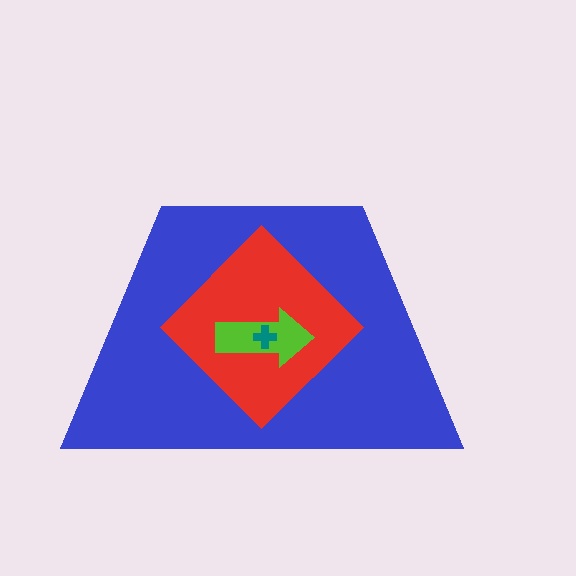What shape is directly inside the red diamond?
The lime arrow.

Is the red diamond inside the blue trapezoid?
Yes.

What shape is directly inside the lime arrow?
The teal cross.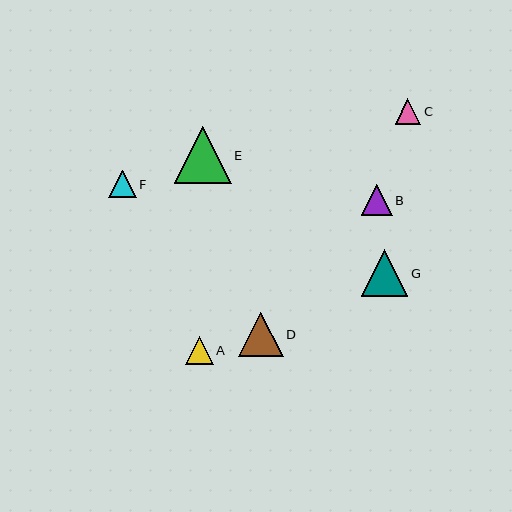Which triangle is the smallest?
Triangle C is the smallest with a size of approximately 26 pixels.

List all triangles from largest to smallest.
From largest to smallest: E, G, D, B, A, F, C.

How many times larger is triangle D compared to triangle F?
Triangle D is approximately 1.6 times the size of triangle F.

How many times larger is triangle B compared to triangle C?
Triangle B is approximately 1.2 times the size of triangle C.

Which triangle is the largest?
Triangle E is the largest with a size of approximately 57 pixels.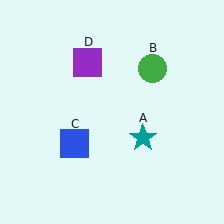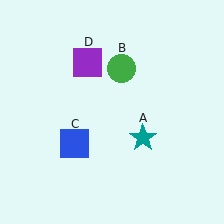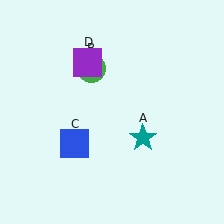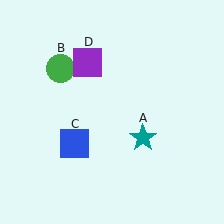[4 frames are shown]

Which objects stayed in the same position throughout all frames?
Teal star (object A) and blue square (object C) and purple square (object D) remained stationary.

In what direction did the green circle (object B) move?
The green circle (object B) moved left.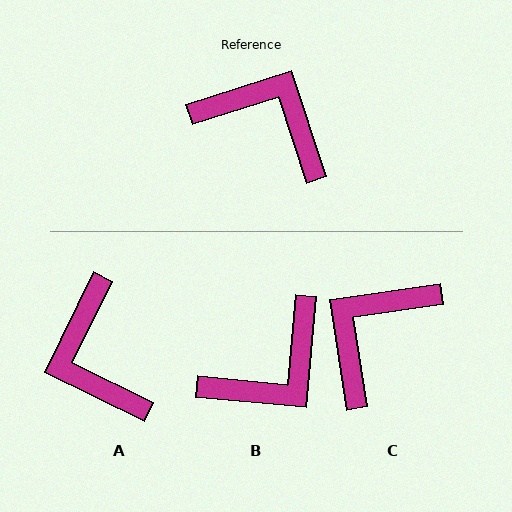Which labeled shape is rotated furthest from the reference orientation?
A, about 136 degrees away.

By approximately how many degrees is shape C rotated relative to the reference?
Approximately 81 degrees counter-clockwise.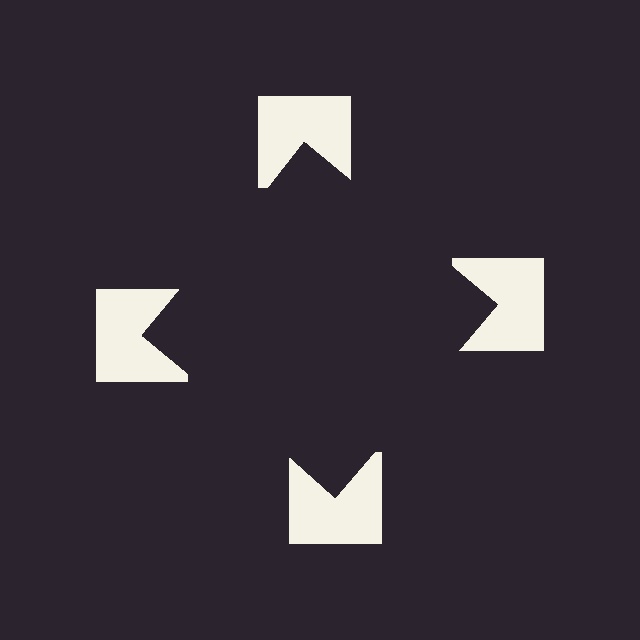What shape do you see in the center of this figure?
An illusory square — its edges are inferred from the aligned wedge cuts in the notched squares, not physically drawn.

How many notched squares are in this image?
There are 4 — one at each vertex of the illusory square.